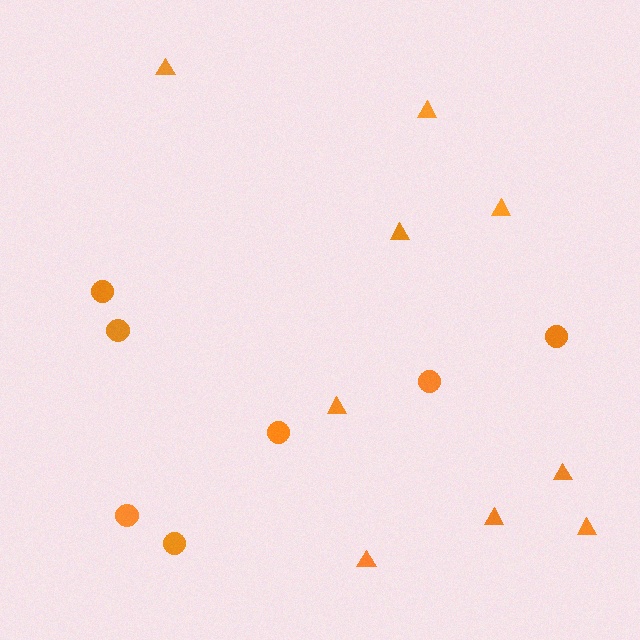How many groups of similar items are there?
There are 2 groups: one group of triangles (9) and one group of circles (7).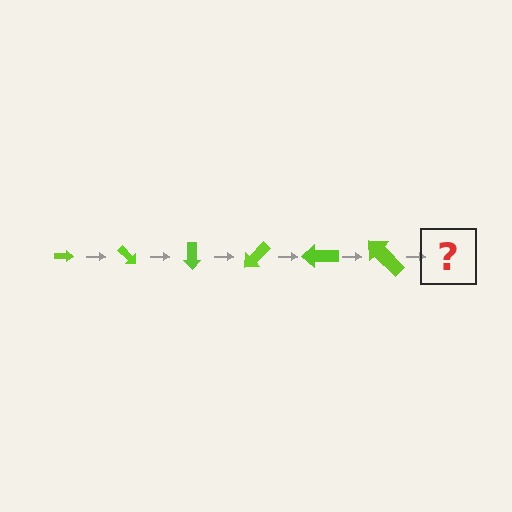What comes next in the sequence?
The next element should be an arrow, larger than the previous one and rotated 270 degrees from the start.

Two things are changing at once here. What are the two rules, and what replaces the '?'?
The two rules are that the arrow grows larger each step and it rotates 45 degrees each step. The '?' should be an arrow, larger than the previous one and rotated 270 degrees from the start.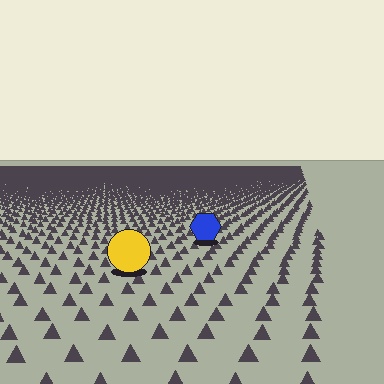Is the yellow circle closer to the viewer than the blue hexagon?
Yes. The yellow circle is closer — you can tell from the texture gradient: the ground texture is coarser near it.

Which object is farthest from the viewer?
The blue hexagon is farthest from the viewer. It appears smaller and the ground texture around it is denser.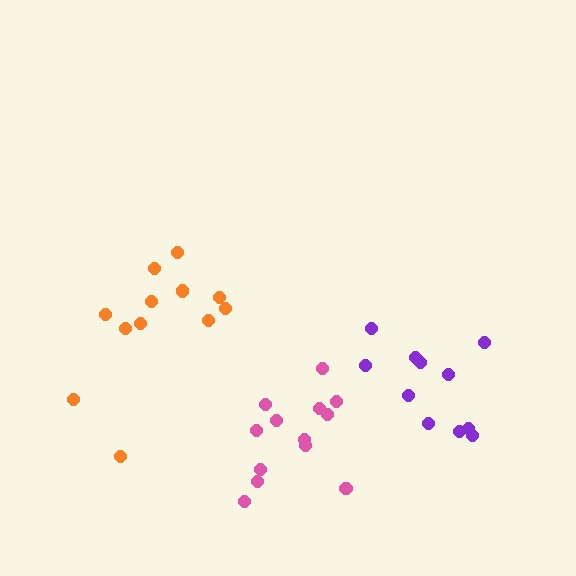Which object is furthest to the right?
The purple cluster is rightmost.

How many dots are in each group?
Group 1: 11 dots, Group 2: 13 dots, Group 3: 13 dots (37 total).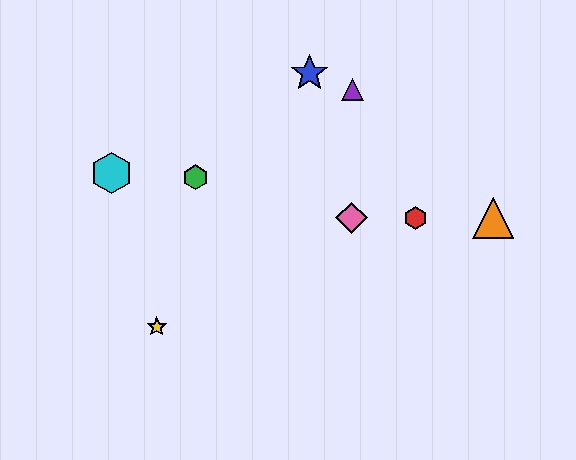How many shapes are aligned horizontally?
3 shapes (the red hexagon, the orange triangle, the pink diamond) are aligned horizontally.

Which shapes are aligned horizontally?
The red hexagon, the orange triangle, the pink diamond are aligned horizontally.